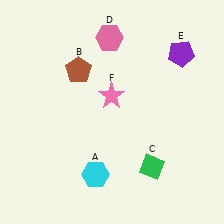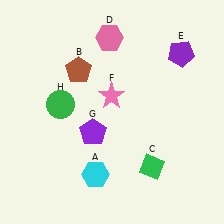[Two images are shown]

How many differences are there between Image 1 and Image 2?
There are 2 differences between the two images.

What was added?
A purple pentagon (G), a green circle (H) were added in Image 2.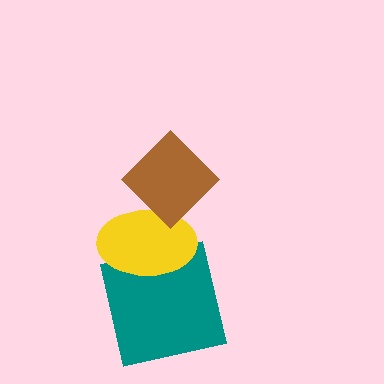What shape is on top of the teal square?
The yellow ellipse is on top of the teal square.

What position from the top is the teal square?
The teal square is 3rd from the top.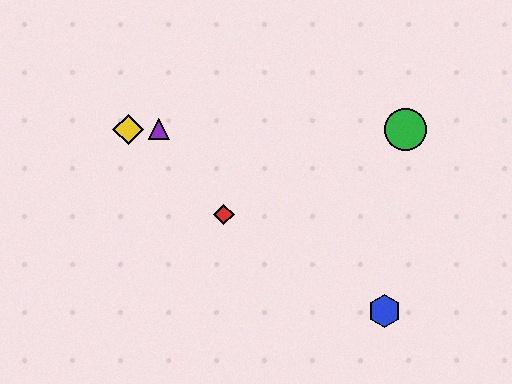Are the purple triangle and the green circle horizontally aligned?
Yes, both are at y≈129.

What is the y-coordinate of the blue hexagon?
The blue hexagon is at y≈311.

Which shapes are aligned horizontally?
The green circle, the yellow diamond, the purple triangle are aligned horizontally.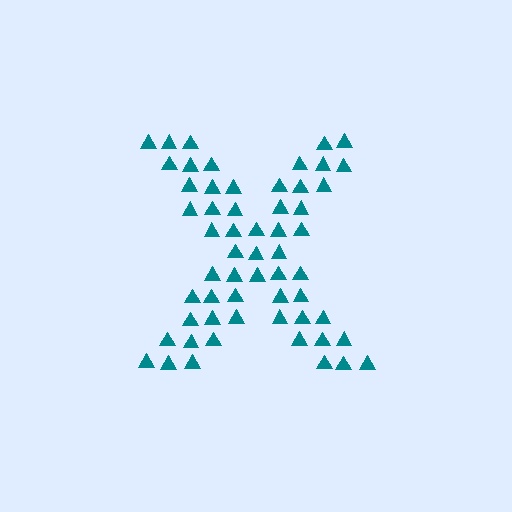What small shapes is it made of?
It is made of small triangles.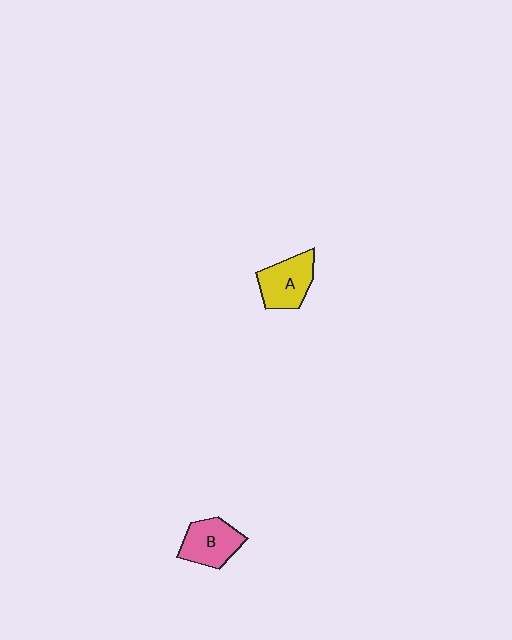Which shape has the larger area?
Shape A (yellow).